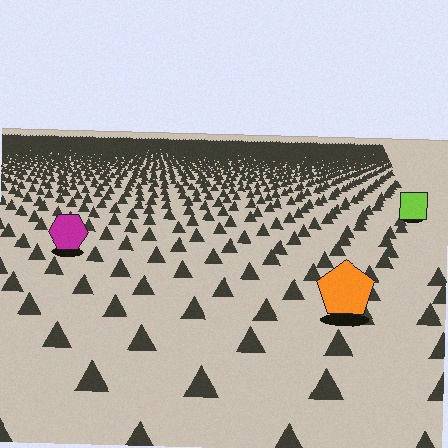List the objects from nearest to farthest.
From nearest to farthest: the orange pentagon, the magenta hexagon, the lime square.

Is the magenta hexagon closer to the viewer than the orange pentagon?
No. The orange pentagon is closer — you can tell from the texture gradient: the ground texture is coarser near it.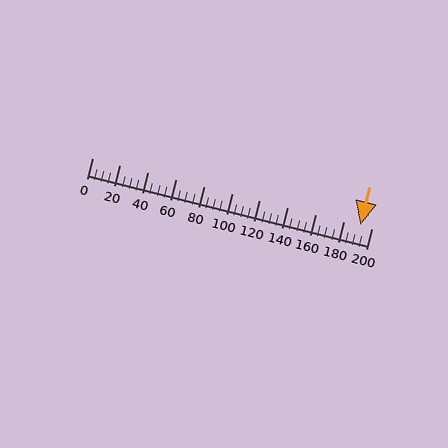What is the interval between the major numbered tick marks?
The major tick marks are spaced 20 units apart.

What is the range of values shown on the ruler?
The ruler shows values from 0 to 200.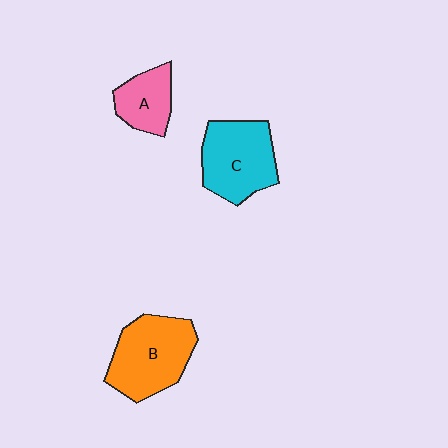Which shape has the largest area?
Shape B (orange).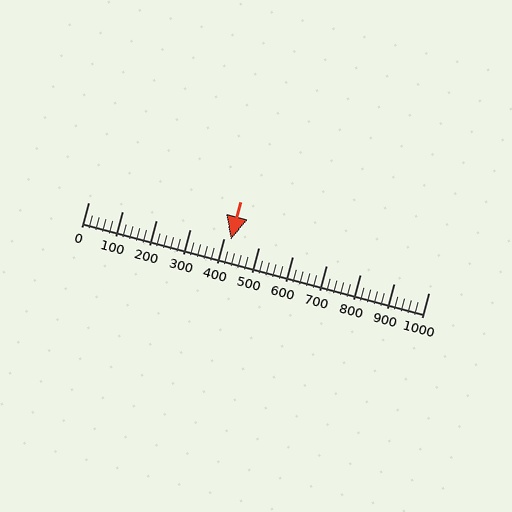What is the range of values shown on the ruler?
The ruler shows values from 0 to 1000.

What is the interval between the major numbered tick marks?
The major tick marks are spaced 100 units apart.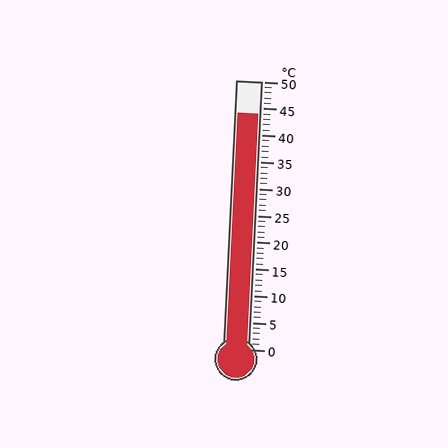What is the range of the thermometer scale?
The thermometer scale ranges from 0°C to 50°C.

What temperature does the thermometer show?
The thermometer shows approximately 44°C.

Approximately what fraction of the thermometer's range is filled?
The thermometer is filled to approximately 90% of its range.